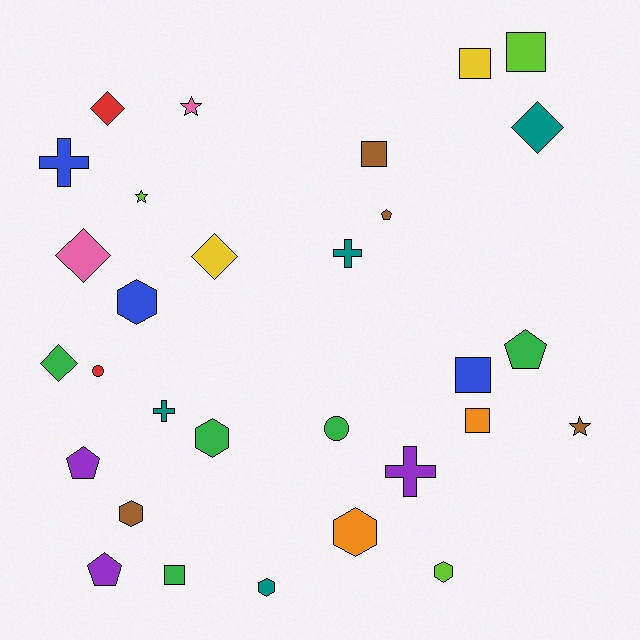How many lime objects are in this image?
There are 3 lime objects.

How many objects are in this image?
There are 30 objects.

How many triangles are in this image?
There are no triangles.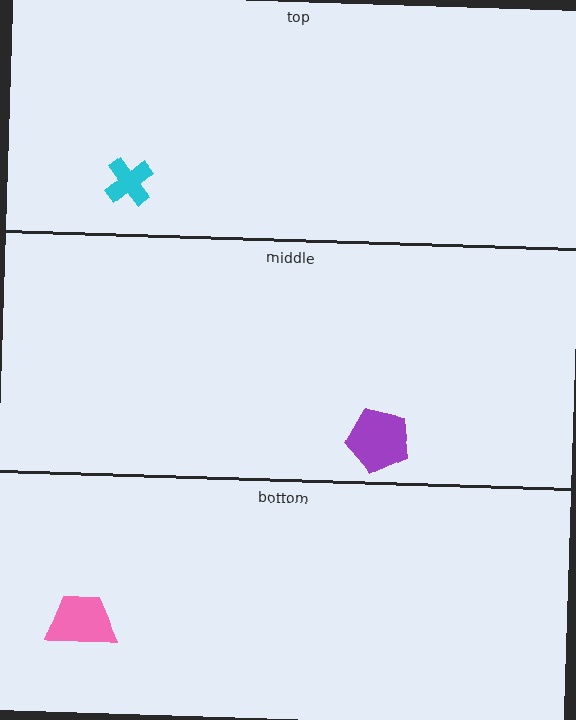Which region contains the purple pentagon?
The middle region.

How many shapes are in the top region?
1.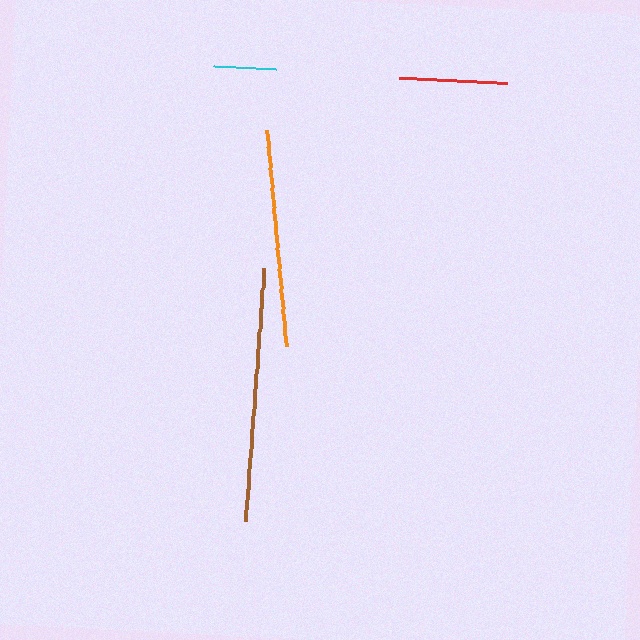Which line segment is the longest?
The brown line is the longest at approximately 253 pixels.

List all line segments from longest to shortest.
From longest to shortest: brown, orange, red, cyan.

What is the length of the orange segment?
The orange segment is approximately 217 pixels long.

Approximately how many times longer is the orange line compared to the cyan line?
The orange line is approximately 3.5 times the length of the cyan line.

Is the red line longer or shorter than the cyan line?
The red line is longer than the cyan line.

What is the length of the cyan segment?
The cyan segment is approximately 63 pixels long.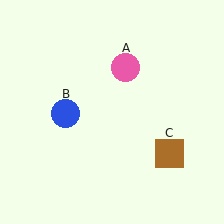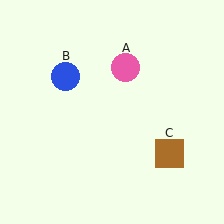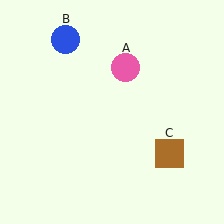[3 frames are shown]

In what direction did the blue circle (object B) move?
The blue circle (object B) moved up.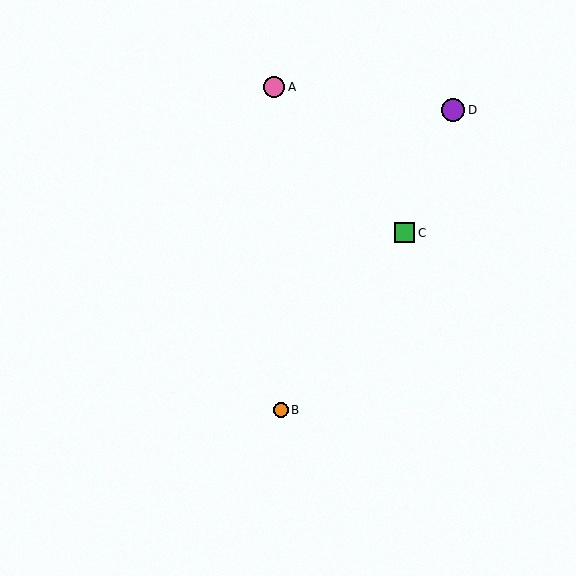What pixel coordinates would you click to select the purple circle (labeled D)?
Click at (453, 110) to select the purple circle D.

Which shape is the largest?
The purple circle (labeled D) is the largest.